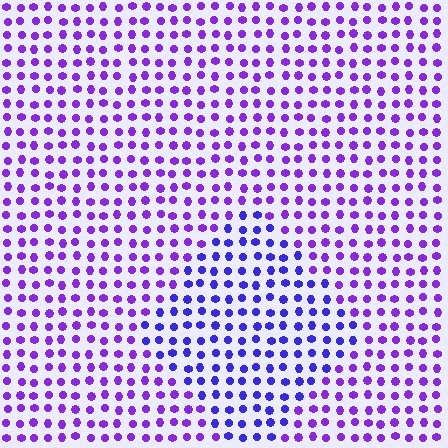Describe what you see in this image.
The image is filled with small purple elements in a uniform arrangement. A diamond-shaped region is visible where the elements are tinted to a slightly different hue, forming a subtle color boundary.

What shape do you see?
I see a diamond.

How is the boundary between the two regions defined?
The boundary is defined purely by a slight shift in hue (about 28 degrees). Spacing, size, and orientation are identical on both sides.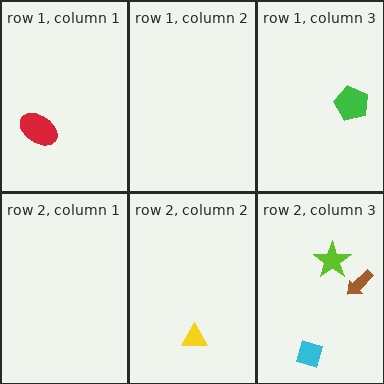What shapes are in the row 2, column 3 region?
The cyan diamond, the lime star, the brown arrow.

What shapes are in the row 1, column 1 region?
The red ellipse.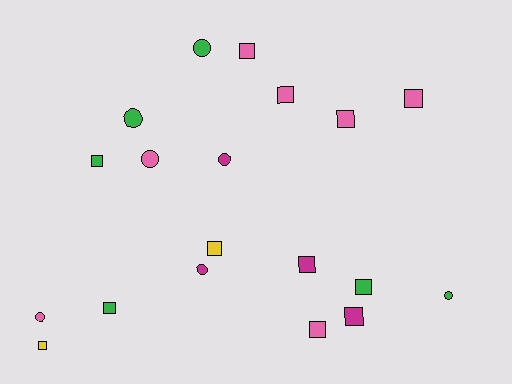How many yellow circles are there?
There are no yellow circles.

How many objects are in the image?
There are 19 objects.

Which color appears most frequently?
Pink, with 7 objects.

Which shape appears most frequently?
Square, with 12 objects.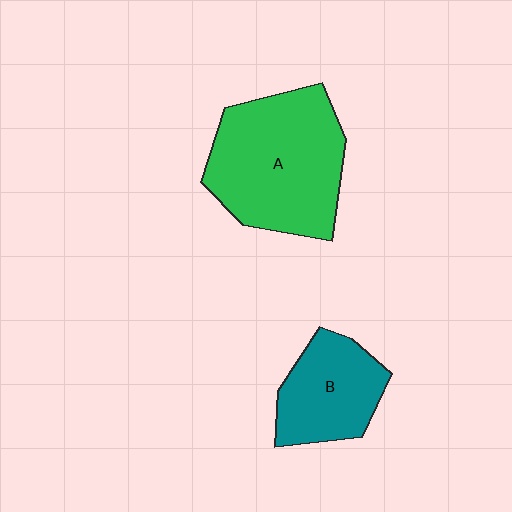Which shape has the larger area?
Shape A (green).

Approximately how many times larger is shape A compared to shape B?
Approximately 1.8 times.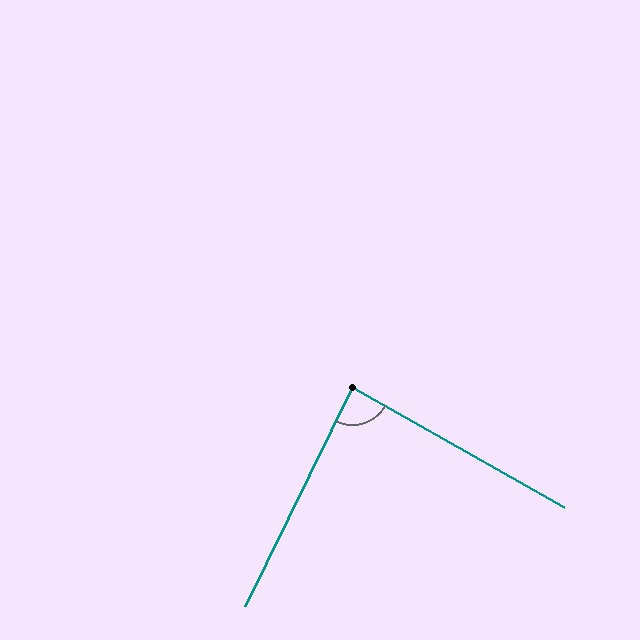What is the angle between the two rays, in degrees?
Approximately 87 degrees.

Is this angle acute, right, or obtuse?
It is approximately a right angle.